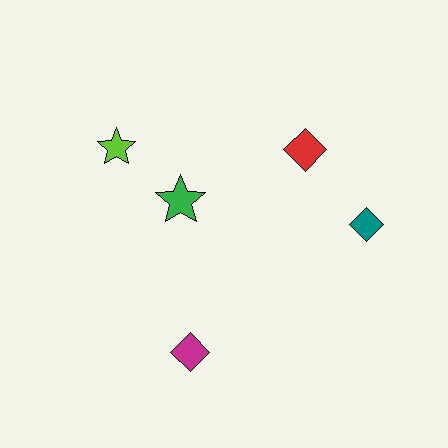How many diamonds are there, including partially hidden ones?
There are 3 diamonds.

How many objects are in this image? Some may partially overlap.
There are 5 objects.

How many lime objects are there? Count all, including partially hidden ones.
There is 1 lime object.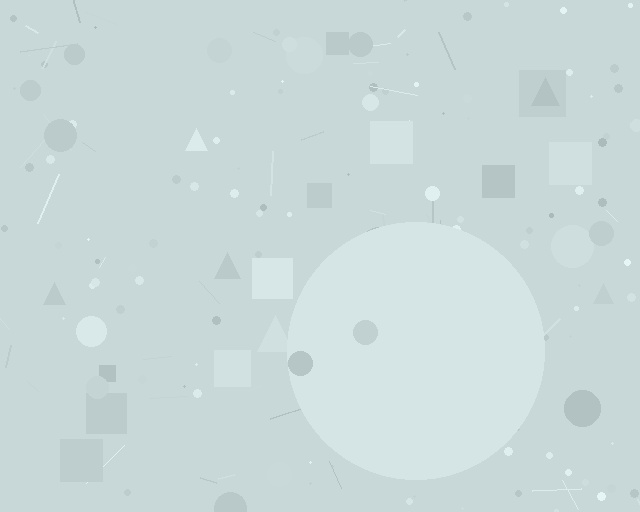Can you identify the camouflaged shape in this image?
The camouflaged shape is a circle.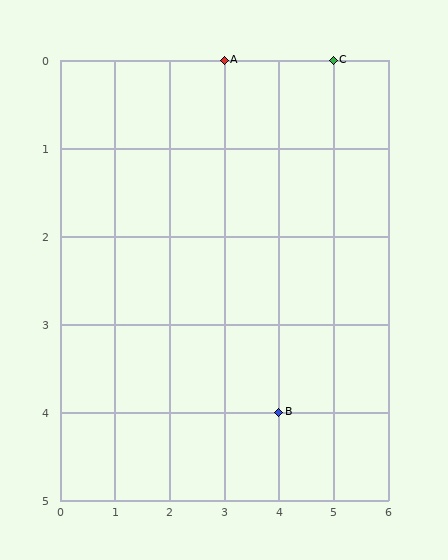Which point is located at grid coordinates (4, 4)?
Point B is at (4, 4).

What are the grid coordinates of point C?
Point C is at grid coordinates (5, 0).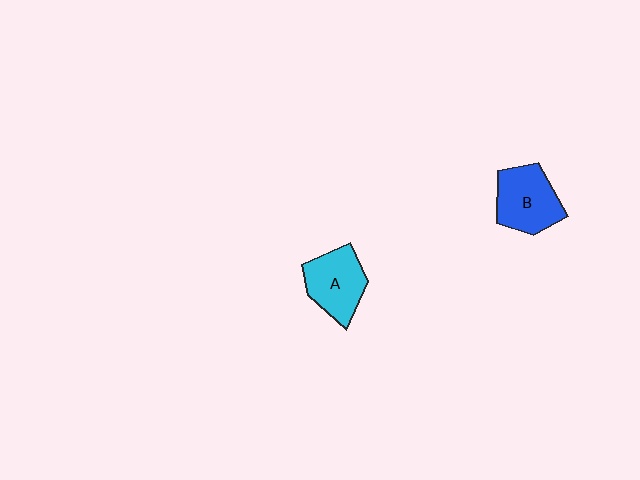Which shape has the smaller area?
Shape A (cyan).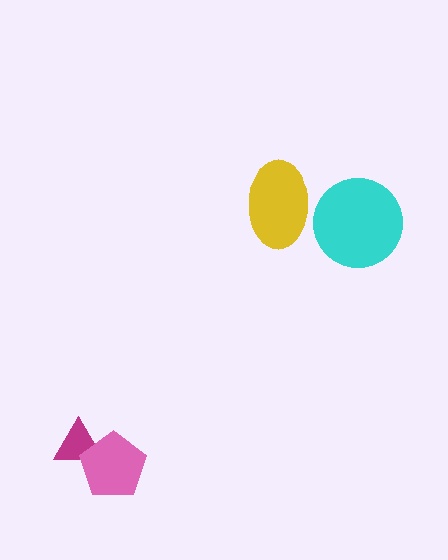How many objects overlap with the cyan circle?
0 objects overlap with the cyan circle.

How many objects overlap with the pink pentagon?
1 object overlaps with the pink pentagon.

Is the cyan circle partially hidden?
No, no other shape covers it.